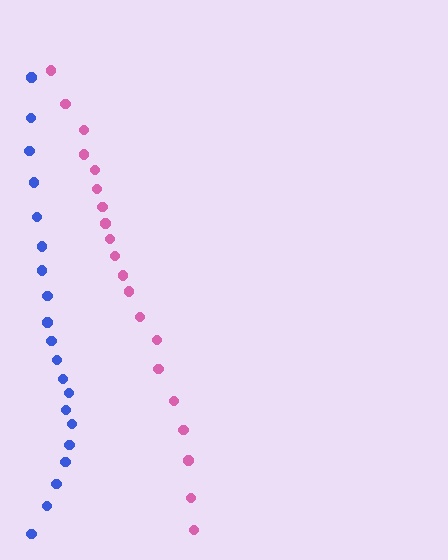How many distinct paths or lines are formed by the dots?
There are 2 distinct paths.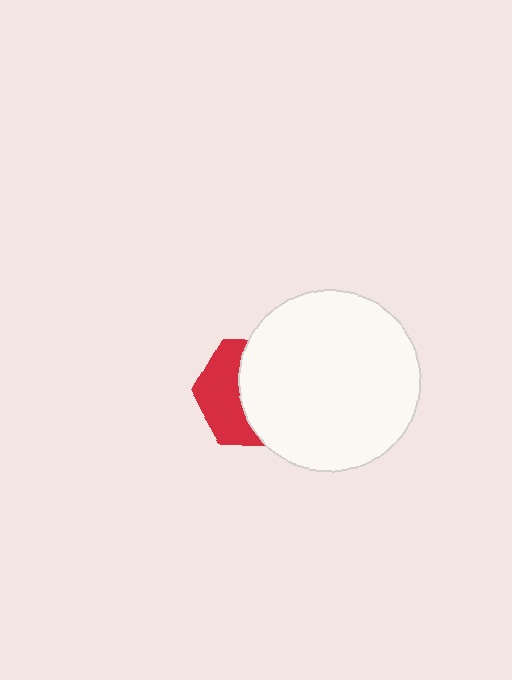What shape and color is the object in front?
The object in front is a white circle.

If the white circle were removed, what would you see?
You would see the complete red hexagon.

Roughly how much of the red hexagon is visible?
A small part of it is visible (roughly 42%).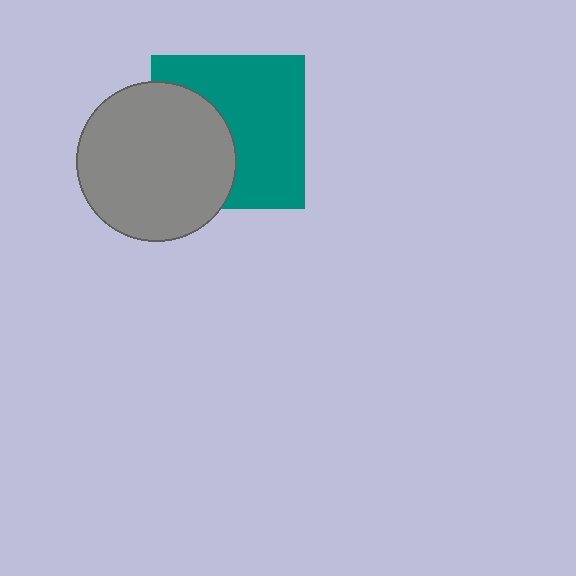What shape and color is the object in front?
The object in front is a gray circle.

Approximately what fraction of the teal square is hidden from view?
Roughly 39% of the teal square is hidden behind the gray circle.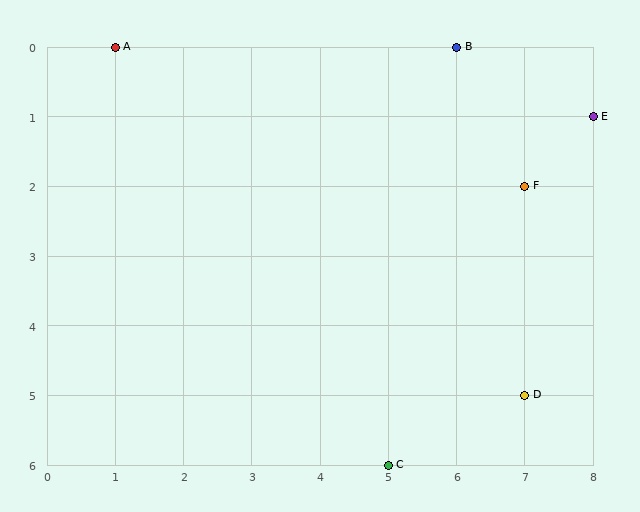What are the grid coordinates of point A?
Point A is at grid coordinates (1, 0).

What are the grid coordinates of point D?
Point D is at grid coordinates (7, 5).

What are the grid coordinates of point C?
Point C is at grid coordinates (5, 6).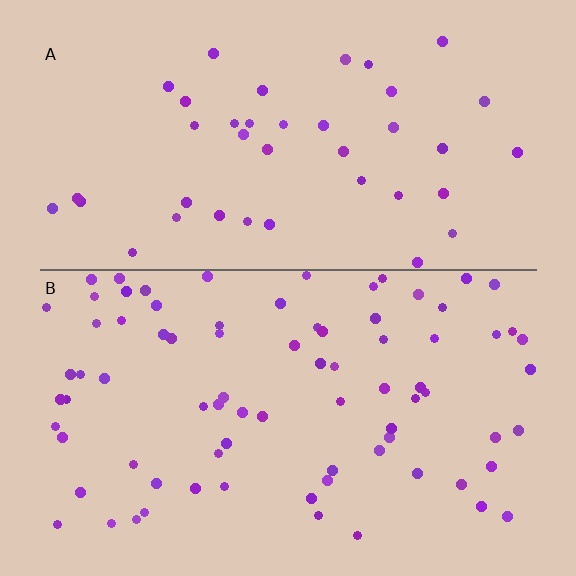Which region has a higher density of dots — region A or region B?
B (the bottom).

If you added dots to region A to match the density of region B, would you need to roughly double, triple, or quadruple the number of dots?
Approximately double.